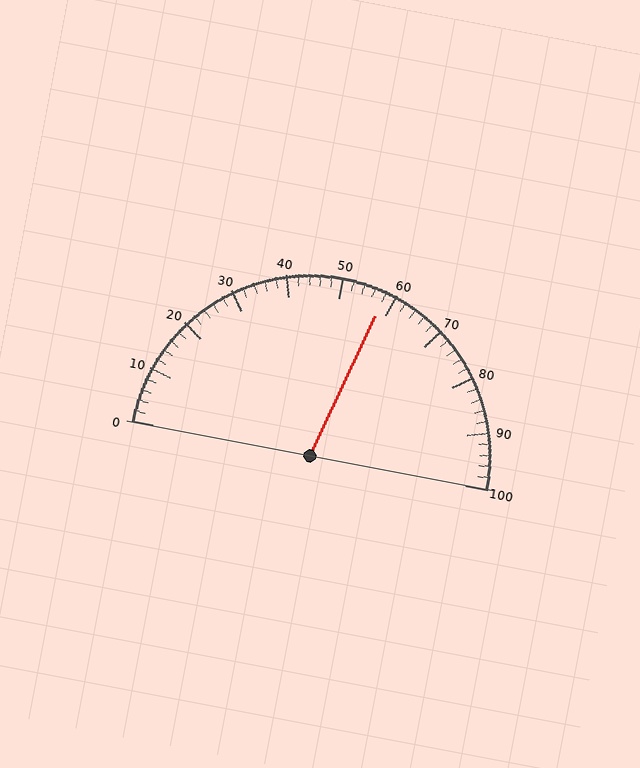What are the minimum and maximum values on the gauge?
The gauge ranges from 0 to 100.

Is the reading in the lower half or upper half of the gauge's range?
The reading is in the upper half of the range (0 to 100).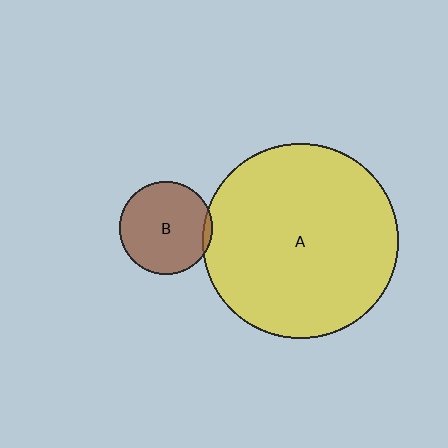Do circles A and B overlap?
Yes.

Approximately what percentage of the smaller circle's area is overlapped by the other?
Approximately 5%.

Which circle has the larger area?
Circle A (yellow).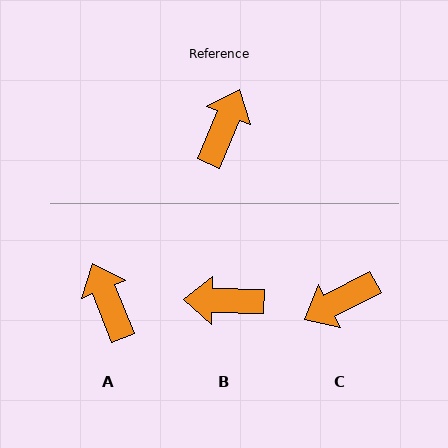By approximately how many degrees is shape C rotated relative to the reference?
Approximately 141 degrees counter-clockwise.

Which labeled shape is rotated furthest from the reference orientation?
C, about 141 degrees away.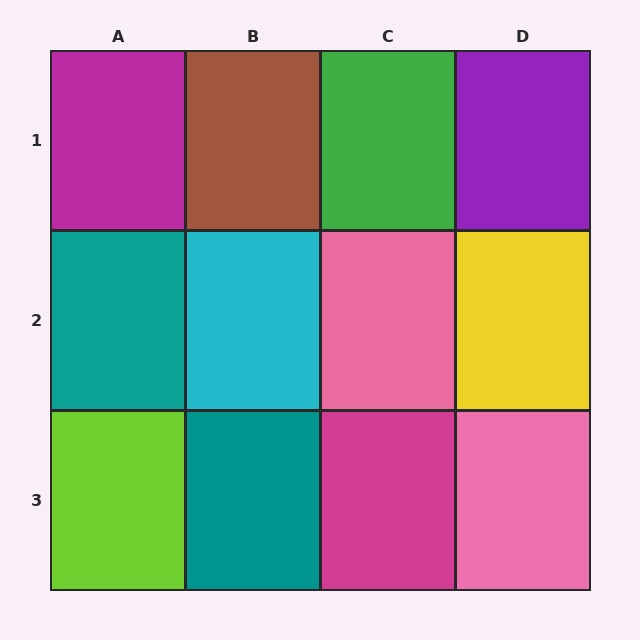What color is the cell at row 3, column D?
Pink.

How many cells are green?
1 cell is green.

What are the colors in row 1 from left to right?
Magenta, brown, green, purple.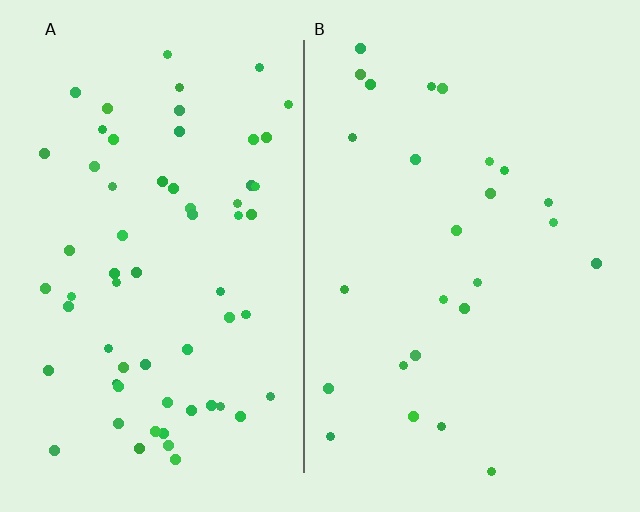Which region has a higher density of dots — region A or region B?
A (the left).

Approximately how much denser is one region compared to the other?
Approximately 2.5× — region A over region B.